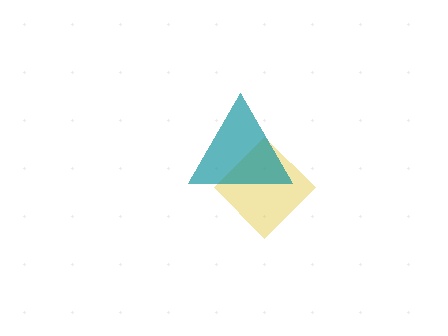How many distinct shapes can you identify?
There are 2 distinct shapes: a yellow diamond, a teal triangle.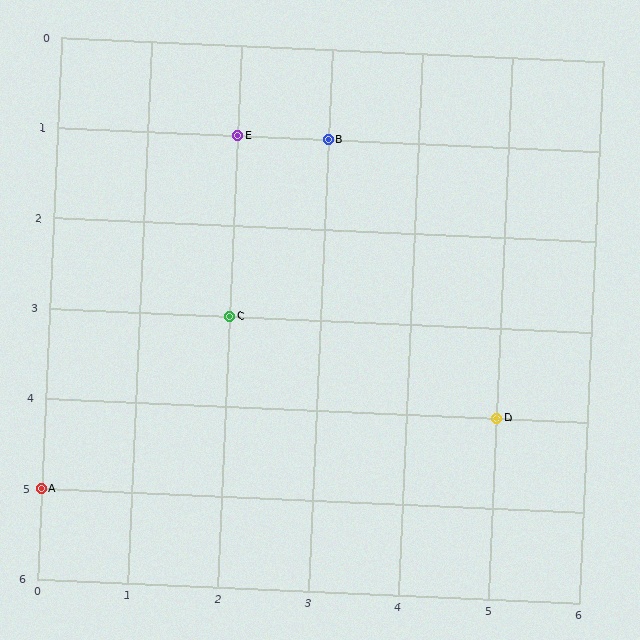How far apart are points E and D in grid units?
Points E and D are 3 columns and 3 rows apart (about 4.2 grid units diagonally).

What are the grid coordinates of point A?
Point A is at grid coordinates (0, 5).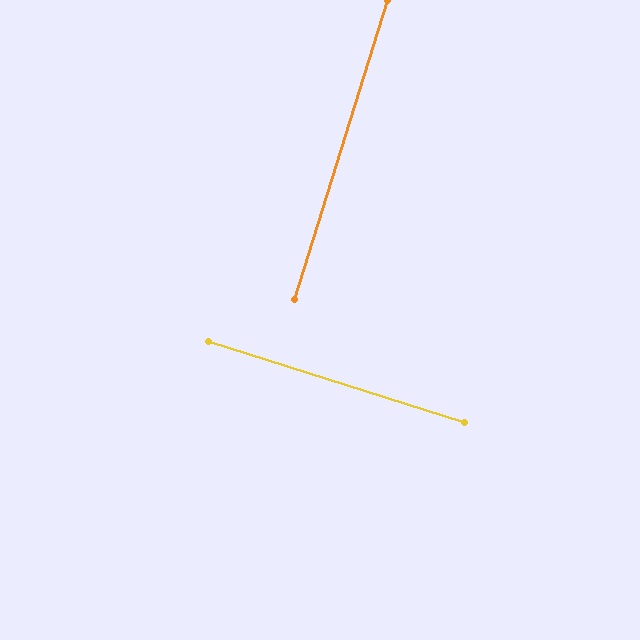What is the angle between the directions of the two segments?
Approximately 90 degrees.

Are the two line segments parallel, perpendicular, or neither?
Perpendicular — they meet at approximately 90°.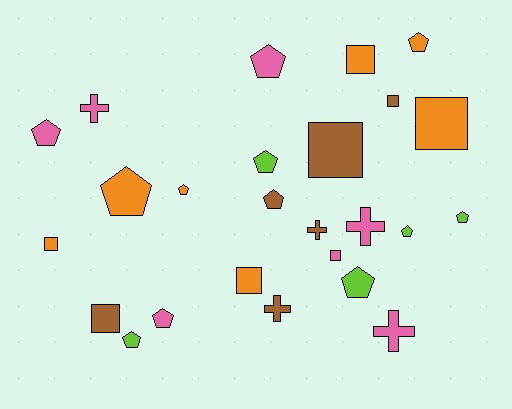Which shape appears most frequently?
Pentagon, with 12 objects.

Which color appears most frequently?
Pink, with 7 objects.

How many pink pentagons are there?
There are 3 pink pentagons.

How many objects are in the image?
There are 25 objects.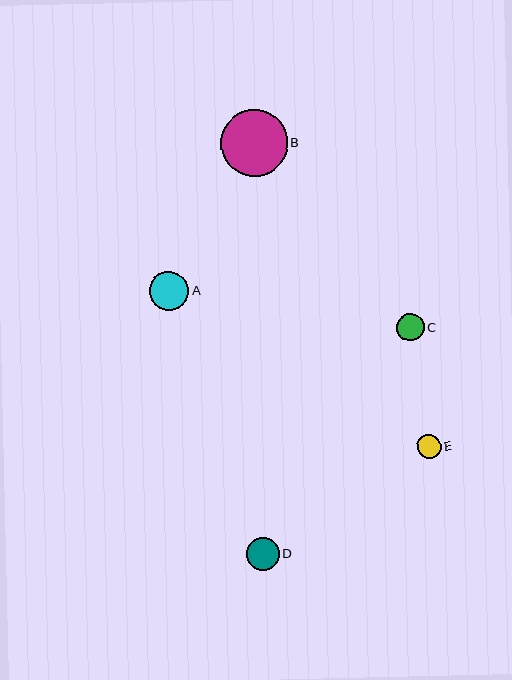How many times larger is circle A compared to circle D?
Circle A is approximately 1.2 times the size of circle D.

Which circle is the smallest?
Circle E is the smallest with a size of approximately 23 pixels.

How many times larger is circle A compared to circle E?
Circle A is approximately 1.7 times the size of circle E.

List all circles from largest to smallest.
From largest to smallest: B, A, D, C, E.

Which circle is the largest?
Circle B is the largest with a size of approximately 66 pixels.